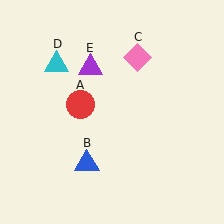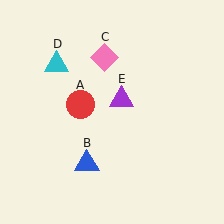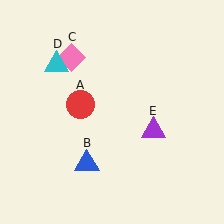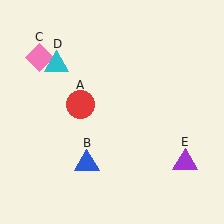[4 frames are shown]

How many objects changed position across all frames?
2 objects changed position: pink diamond (object C), purple triangle (object E).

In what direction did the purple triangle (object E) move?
The purple triangle (object E) moved down and to the right.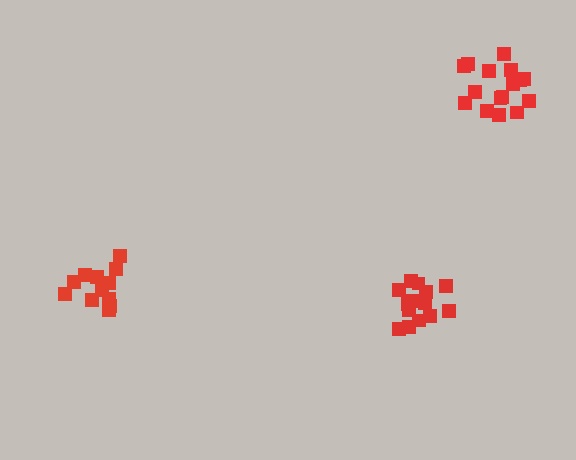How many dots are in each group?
Group 1: 15 dots, Group 2: 16 dots, Group 3: 12 dots (43 total).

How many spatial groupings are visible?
There are 3 spatial groupings.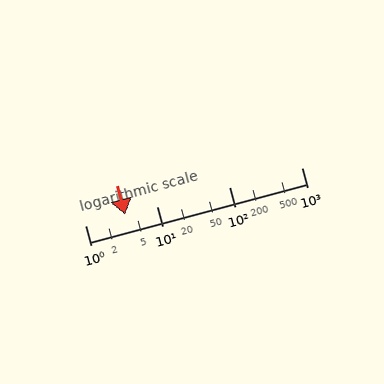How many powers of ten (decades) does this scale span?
The scale spans 3 decades, from 1 to 1000.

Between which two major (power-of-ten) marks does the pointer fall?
The pointer is between 1 and 10.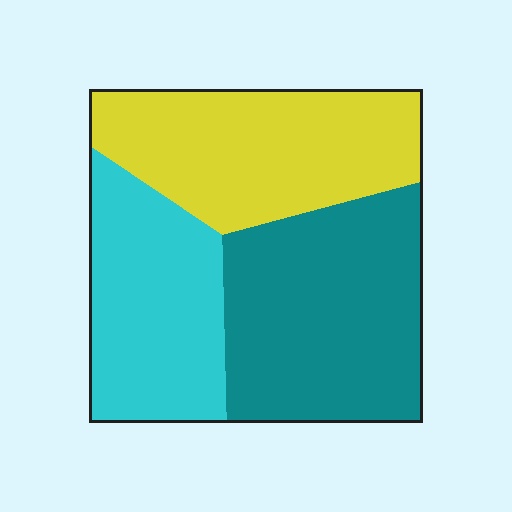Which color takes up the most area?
Teal, at roughly 40%.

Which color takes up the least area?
Cyan, at roughly 30%.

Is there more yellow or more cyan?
Yellow.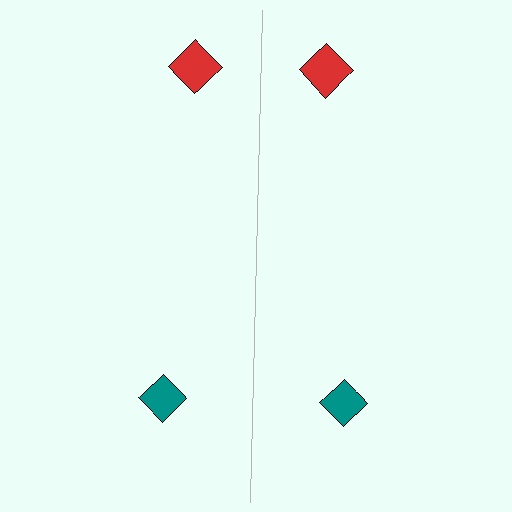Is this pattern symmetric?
Yes, this pattern has bilateral (reflection) symmetry.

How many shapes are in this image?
There are 4 shapes in this image.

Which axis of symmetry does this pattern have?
The pattern has a vertical axis of symmetry running through the center of the image.